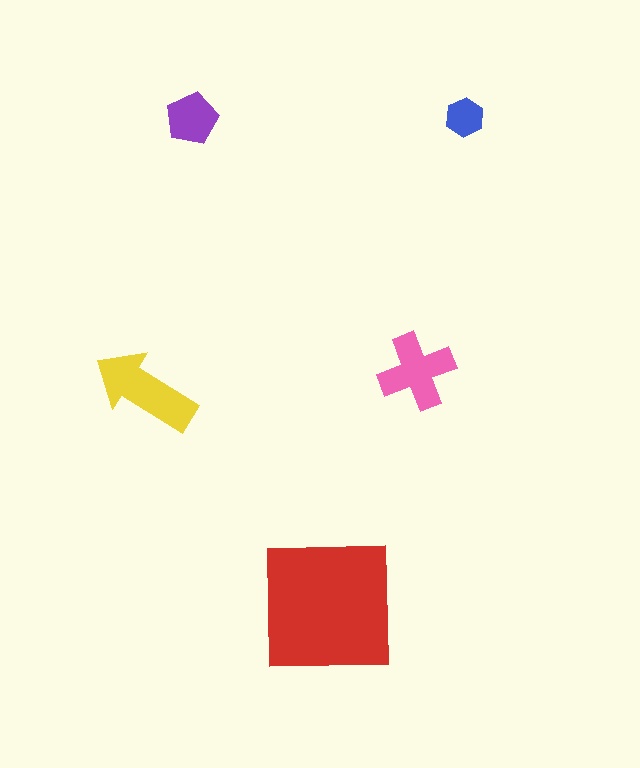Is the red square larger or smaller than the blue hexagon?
Larger.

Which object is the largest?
The red square.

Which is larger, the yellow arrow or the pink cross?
The yellow arrow.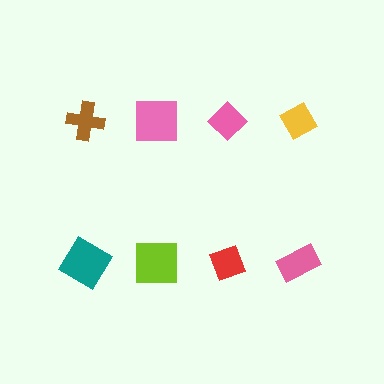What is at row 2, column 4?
A pink rectangle.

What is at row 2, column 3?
A red diamond.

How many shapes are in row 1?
4 shapes.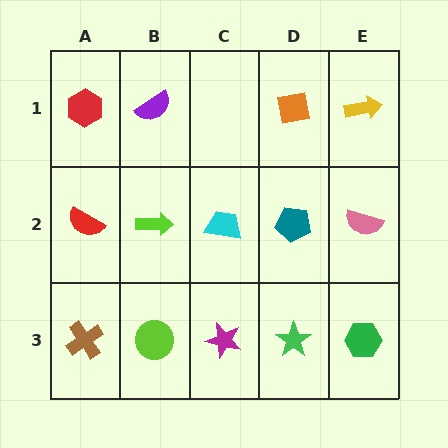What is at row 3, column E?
A green hexagon.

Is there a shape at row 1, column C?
No, that cell is empty.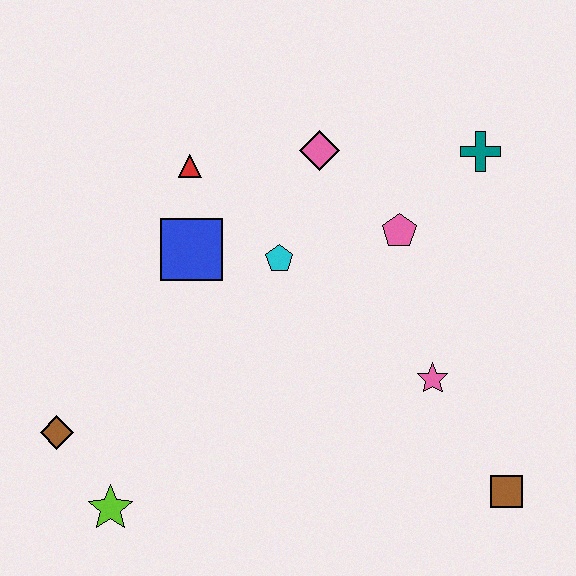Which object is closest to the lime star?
The brown diamond is closest to the lime star.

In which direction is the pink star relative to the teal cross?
The pink star is below the teal cross.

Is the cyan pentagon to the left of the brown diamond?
No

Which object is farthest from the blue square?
The brown square is farthest from the blue square.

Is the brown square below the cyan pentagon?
Yes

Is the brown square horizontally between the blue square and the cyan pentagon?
No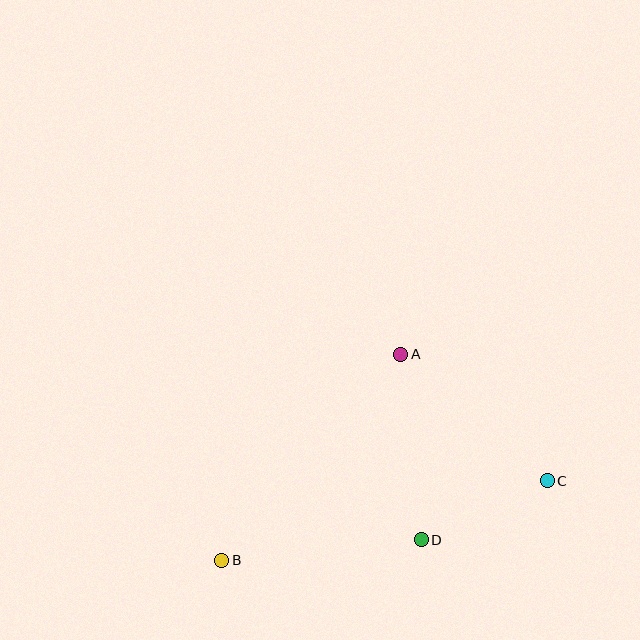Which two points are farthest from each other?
Points B and C are farthest from each other.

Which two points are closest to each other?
Points C and D are closest to each other.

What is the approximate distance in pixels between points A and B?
The distance between A and B is approximately 273 pixels.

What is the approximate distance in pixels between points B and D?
The distance between B and D is approximately 201 pixels.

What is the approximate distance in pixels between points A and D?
The distance between A and D is approximately 187 pixels.